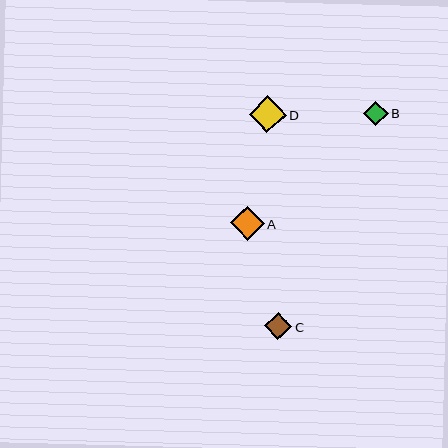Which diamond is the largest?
Diamond D is the largest with a size of approximately 37 pixels.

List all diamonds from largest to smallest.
From largest to smallest: D, A, C, B.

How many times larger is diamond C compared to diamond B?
Diamond C is approximately 1.1 times the size of diamond B.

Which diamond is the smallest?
Diamond B is the smallest with a size of approximately 24 pixels.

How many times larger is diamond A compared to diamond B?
Diamond A is approximately 1.4 times the size of diamond B.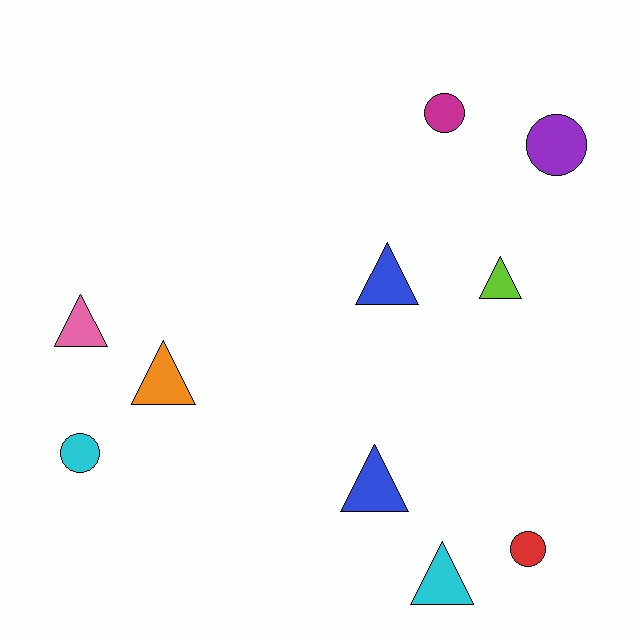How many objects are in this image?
There are 10 objects.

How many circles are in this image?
There are 4 circles.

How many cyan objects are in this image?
There are 2 cyan objects.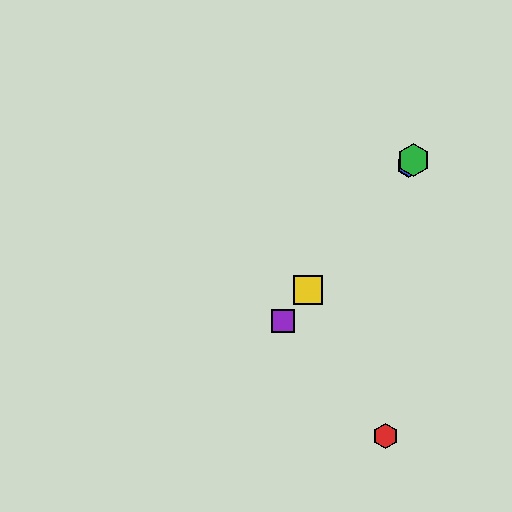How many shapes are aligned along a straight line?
4 shapes (the blue hexagon, the green hexagon, the yellow square, the purple square) are aligned along a straight line.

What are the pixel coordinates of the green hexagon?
The green hexagon is at (414, 160).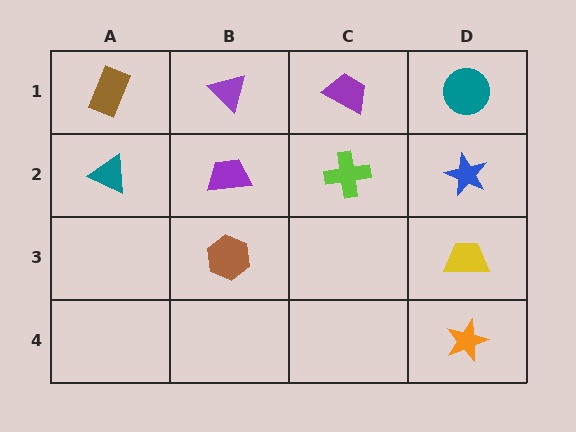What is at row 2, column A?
A teal triangle.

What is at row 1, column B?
A purple triangle.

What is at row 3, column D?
A yellow trapezoid.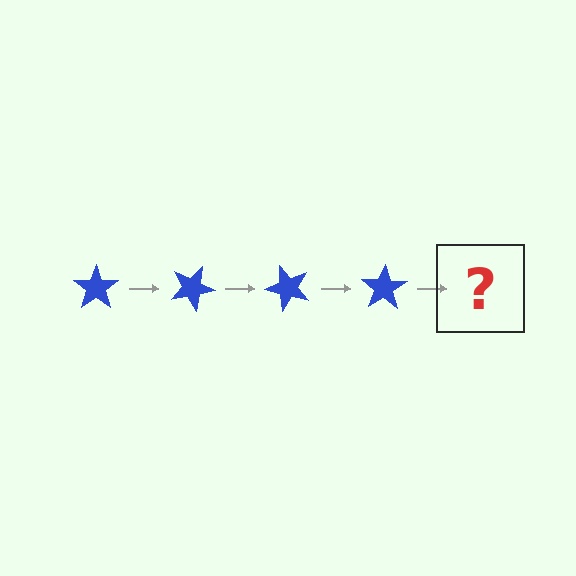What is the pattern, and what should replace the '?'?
The pattern is that the star rotates 25 degrees each step. The '?' should be a blue star rotated 100 degrees.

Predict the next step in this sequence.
The next step is a blue star rotated 100 degrees.